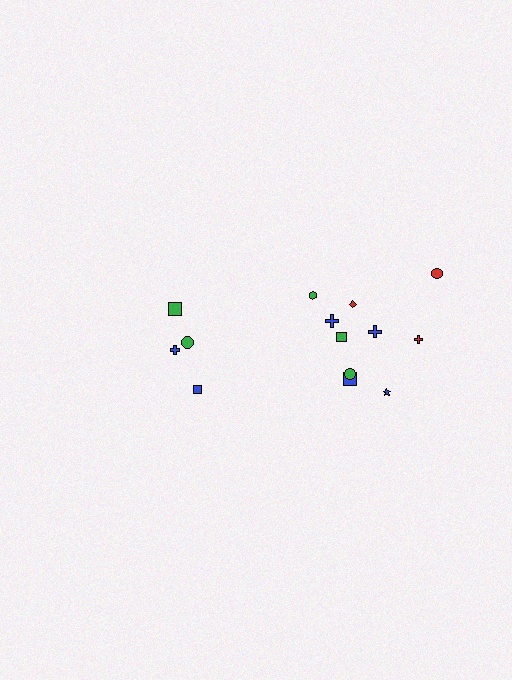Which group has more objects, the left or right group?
The right group.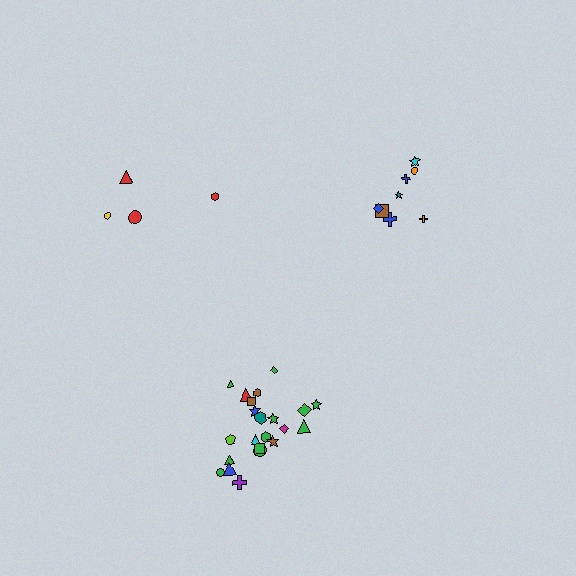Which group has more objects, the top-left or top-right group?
The top-right group.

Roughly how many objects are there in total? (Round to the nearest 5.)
Roughly 35 objects in total.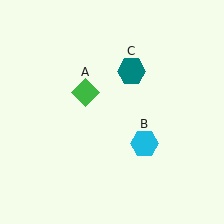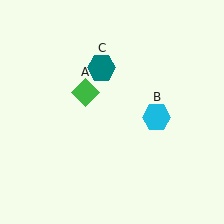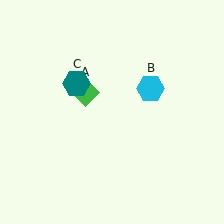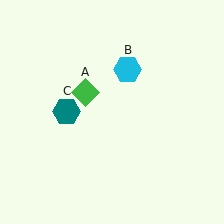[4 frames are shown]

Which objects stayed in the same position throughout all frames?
Green diamond (object A) remained stationary.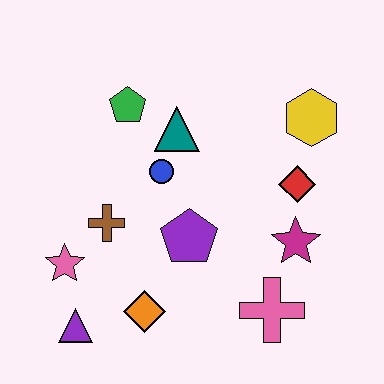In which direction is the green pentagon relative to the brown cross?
The green pentagon is above the brown cross.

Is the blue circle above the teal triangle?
No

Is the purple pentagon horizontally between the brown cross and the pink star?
No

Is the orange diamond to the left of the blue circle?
Yes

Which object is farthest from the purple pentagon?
The yellow hexagon is farthest from the purple pentagon.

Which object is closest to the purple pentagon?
The blue circle is closest to the purple pentagon.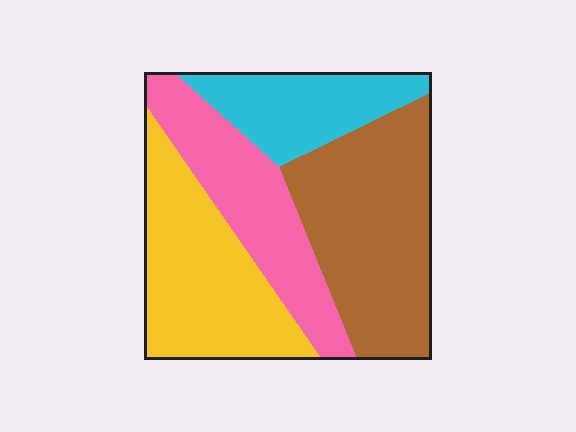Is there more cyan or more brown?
Brown.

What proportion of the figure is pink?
Pink covers 22% of the figure.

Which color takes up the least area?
Cyan, at roughly 15%.